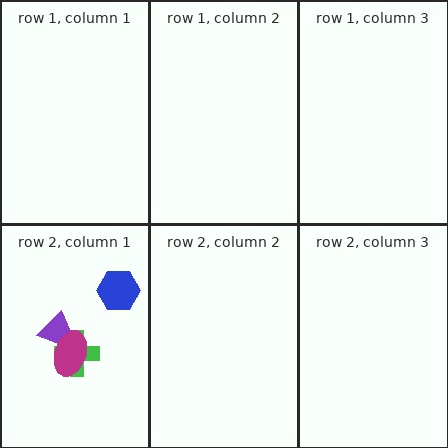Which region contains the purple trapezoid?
The row 2, column 1 region.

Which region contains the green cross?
The row 2, column 1 region.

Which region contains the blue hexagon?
The row 2, column 1 region.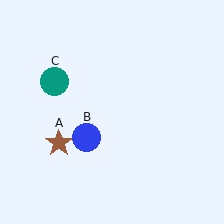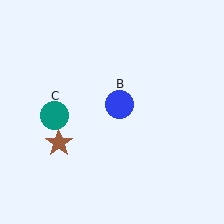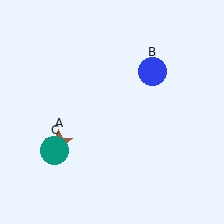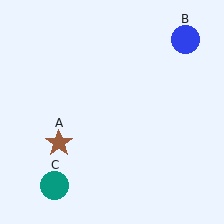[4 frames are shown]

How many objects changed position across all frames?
2 objects changed position: blue circle (object B), teal circle (object C).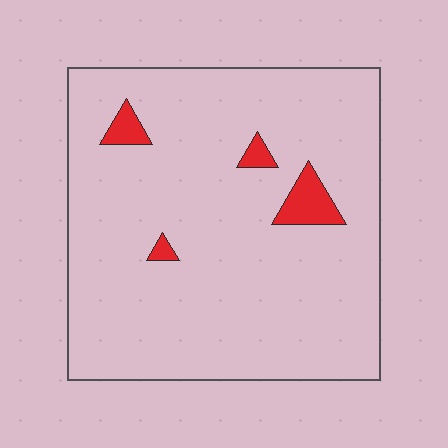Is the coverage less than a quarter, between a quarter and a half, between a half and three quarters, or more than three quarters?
Less than a quarter.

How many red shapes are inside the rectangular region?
4.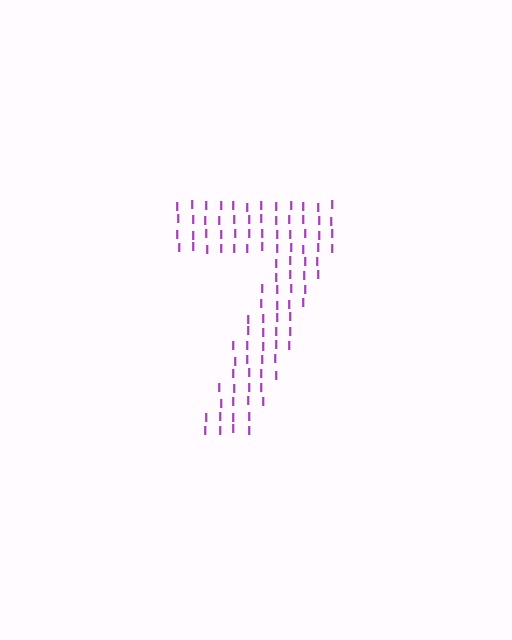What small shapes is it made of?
It is made of small letter I's.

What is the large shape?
The large shape is the digit 7.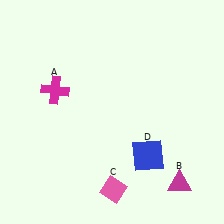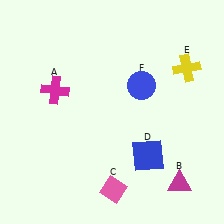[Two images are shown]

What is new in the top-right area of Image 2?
A yellow cross (E) was added in the top-right area of Image 2.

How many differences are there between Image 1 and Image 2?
There are 2 differences between the two images.